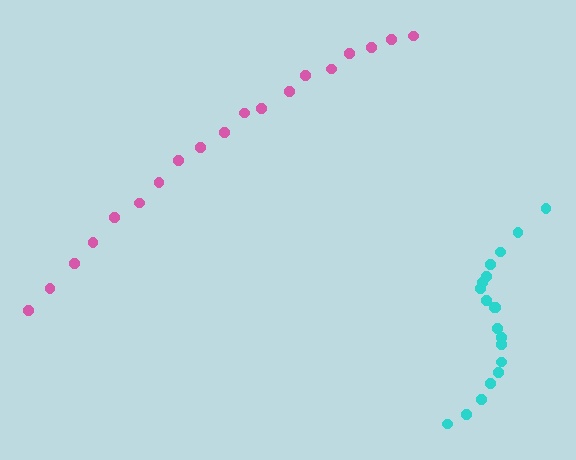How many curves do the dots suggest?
There are 2 distinct paths.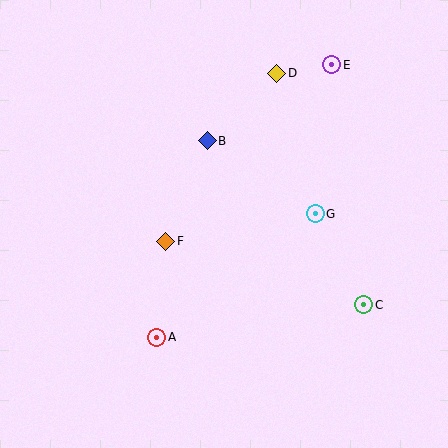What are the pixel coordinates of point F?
Point F is at (166, 241).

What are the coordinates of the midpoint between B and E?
The midpoint between B and E is at (269, 103).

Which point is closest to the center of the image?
Point F at (166, 241) is closest to the center.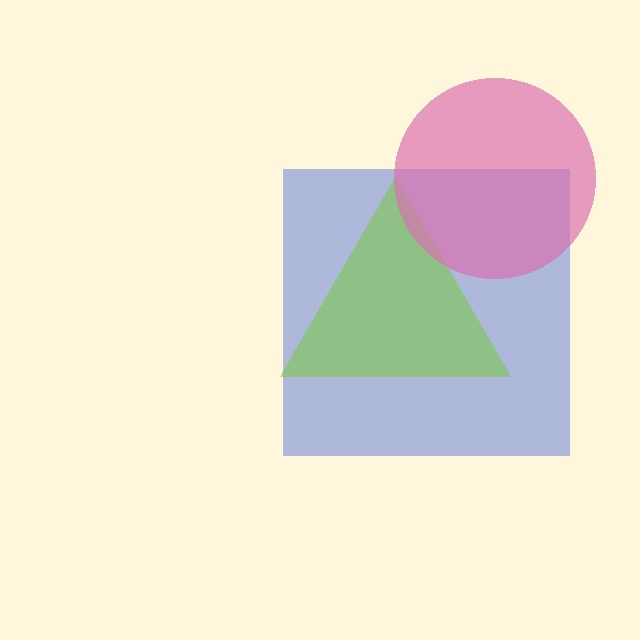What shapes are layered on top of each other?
The layered shapes are: a blue square, a lime triangle, a pink circle.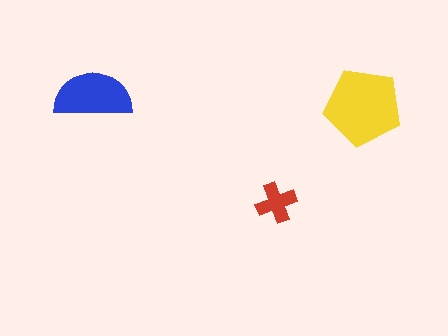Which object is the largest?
The yellow pentagon.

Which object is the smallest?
The red cross.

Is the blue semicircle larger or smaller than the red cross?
Larger.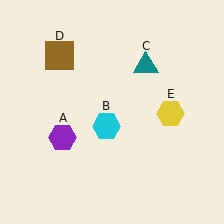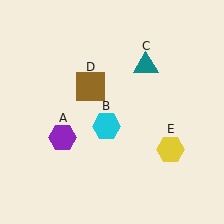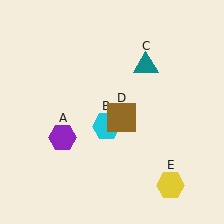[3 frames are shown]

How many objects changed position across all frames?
2 objects changed position: brown square (object D), yellow hexagon (object E).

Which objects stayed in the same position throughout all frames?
Purple hexagon (object A) and cyan hexagon (object B) and teal triangle (object C) remained stationary.